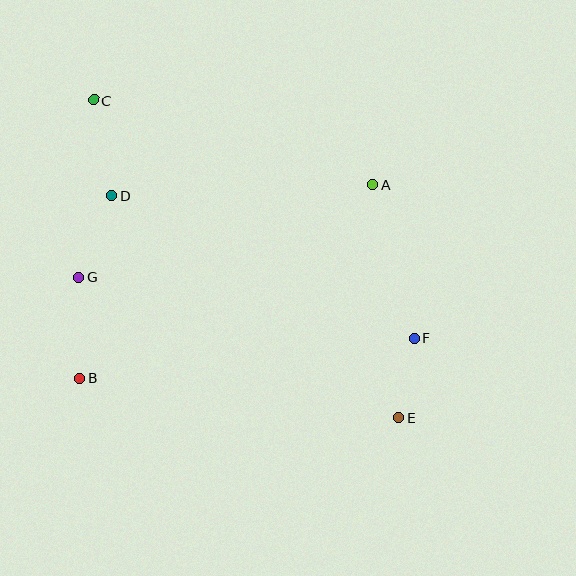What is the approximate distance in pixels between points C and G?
The distance between C and G is approximately 178 pixels.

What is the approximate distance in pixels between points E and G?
The distance between E and G is approximately 349 pixels.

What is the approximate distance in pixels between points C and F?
The distance between C and F is approximately 399 pixels.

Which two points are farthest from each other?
Points C and E are farthest from each other.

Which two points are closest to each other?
Points E and F are closest to each other.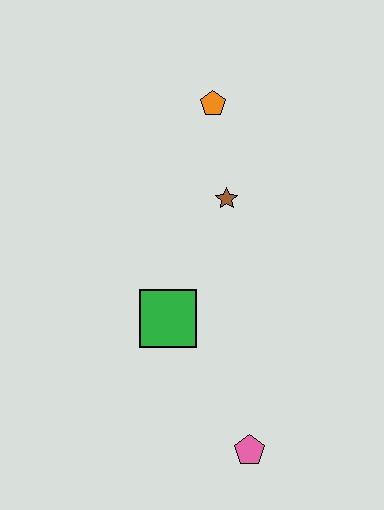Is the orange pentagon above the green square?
Yes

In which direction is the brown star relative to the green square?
The brown star is above the green square.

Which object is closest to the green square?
The brown star is closest to the green square.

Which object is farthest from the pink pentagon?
The orange pentagon is farthest from the pink pentagon.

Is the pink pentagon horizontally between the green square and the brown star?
No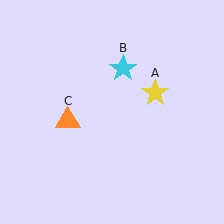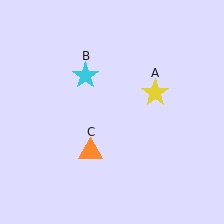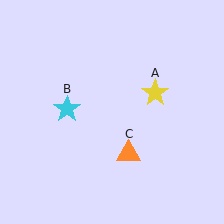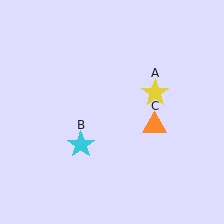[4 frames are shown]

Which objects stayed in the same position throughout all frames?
Yellow star (object A) remained stationary.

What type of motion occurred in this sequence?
The cyan star (object B), orange triangle (object C) rotated counterclockwise around the center of the scene.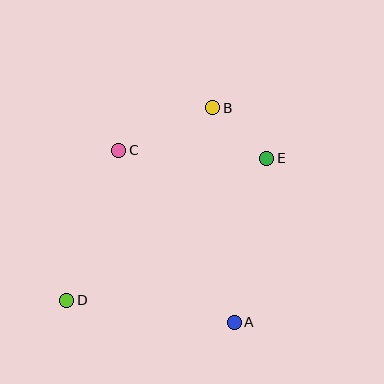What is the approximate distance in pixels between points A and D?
The distance between A and D is approximately 169 pixels.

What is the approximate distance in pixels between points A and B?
The distance between A and B is approximately 216 pixels.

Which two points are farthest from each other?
Points D and E are farthest from each other.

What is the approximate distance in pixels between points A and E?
The distance between A and E is approximately 167 pixels.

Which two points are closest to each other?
Points B and E are closest to each other.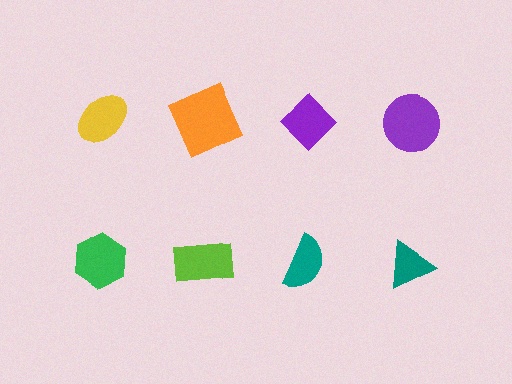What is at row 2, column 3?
A teal semicircle.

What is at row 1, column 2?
An orange square.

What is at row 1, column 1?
A yellow ellipse.